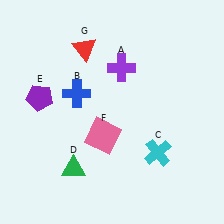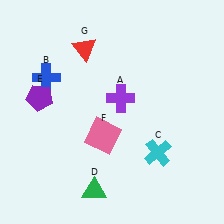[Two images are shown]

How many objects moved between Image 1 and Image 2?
3 objects moved between the two images.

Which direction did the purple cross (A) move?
The purple cross (A) moved down.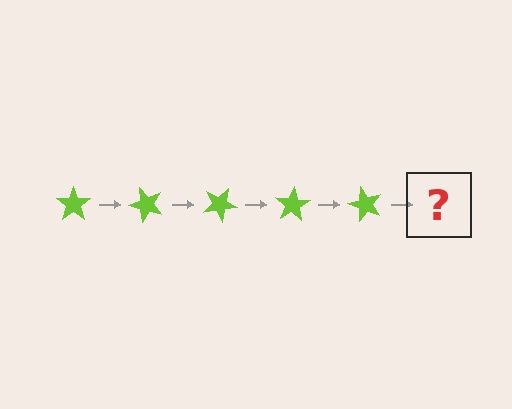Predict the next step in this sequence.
The next step is a lime star rotated 250 degrees.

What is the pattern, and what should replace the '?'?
The pattern is that the star rotates 50 degrees each step. The '?' should be a lime star rotated 250 degrees.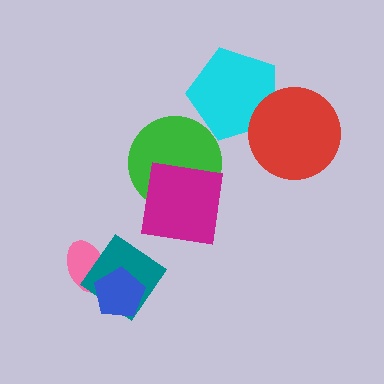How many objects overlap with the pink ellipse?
2 objects overlap with the pink ellipse.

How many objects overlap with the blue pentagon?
2 objects overlap with the blue pentagon.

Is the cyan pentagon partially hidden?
Yes, it is partially covered by another shape.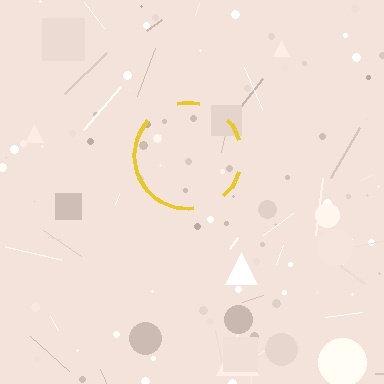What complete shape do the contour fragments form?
The contour fragments form a circle.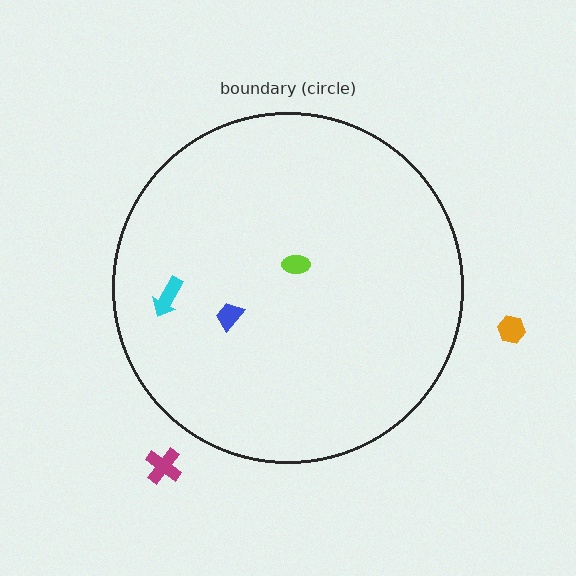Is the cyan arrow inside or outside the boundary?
Inside.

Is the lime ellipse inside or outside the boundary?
Inside.